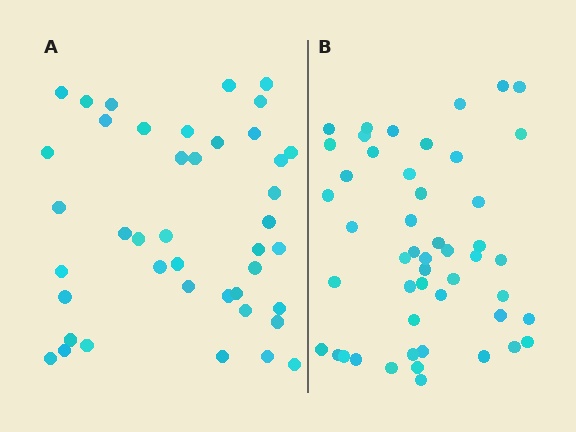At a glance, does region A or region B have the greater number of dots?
Region B (the right region) has more dots.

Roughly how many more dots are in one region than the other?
Region B has roughly 8 or so more dots than region A.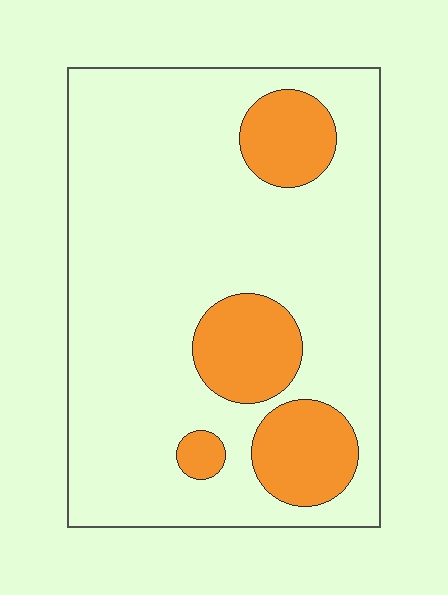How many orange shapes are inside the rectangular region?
4.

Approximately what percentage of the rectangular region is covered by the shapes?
Approximately 20%.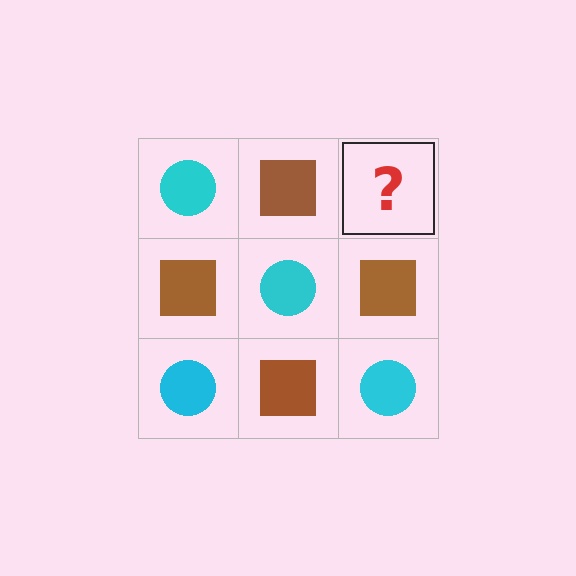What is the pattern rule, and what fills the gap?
The rule is that it alternates cyan circle and brown square in a checkerboard pattern. The gap should be filled with a cyan circle.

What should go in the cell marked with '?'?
The missing cell should contain a cyan circle.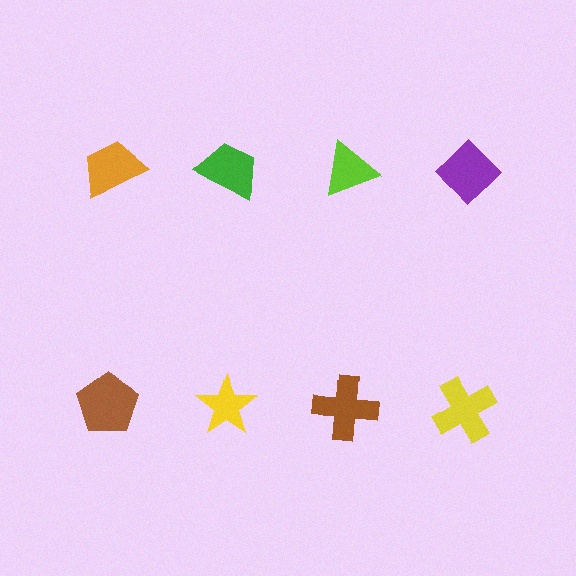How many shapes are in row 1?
4 shapes.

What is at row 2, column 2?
A yellow star.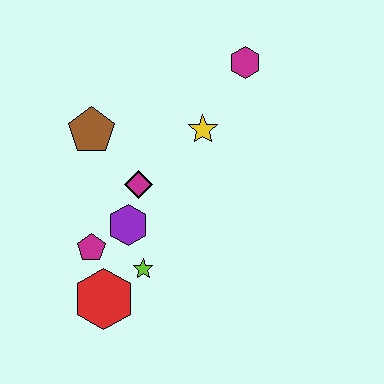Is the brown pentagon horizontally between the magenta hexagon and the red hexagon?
No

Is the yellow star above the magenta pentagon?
Yes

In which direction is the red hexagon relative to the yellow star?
The red hexagon is below the yellow star.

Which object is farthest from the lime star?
The magenta hexagon is farthest from the lime star.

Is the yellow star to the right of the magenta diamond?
Yes